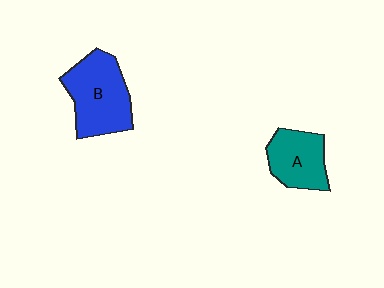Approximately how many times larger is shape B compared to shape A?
Approximately 1.4 times.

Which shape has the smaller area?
Shape A (teal).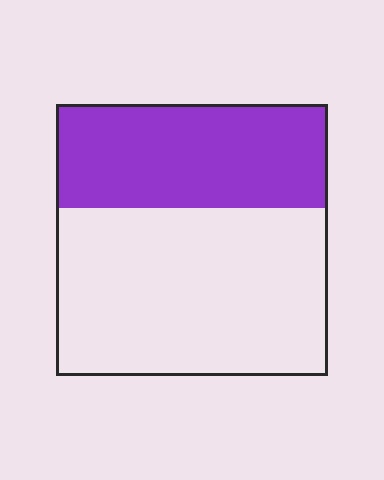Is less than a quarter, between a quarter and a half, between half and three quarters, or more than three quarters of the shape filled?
Between a quarter and a half.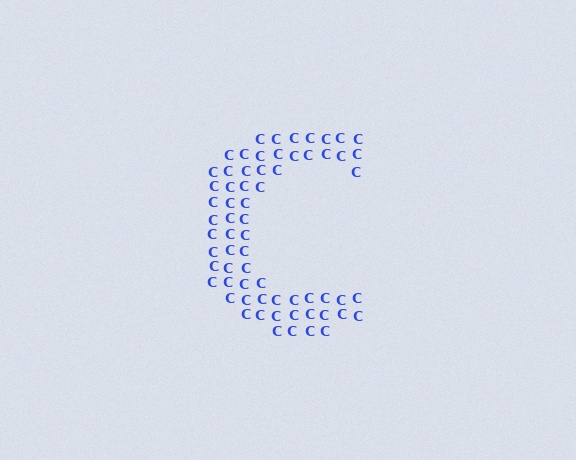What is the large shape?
The large shape is the letter C.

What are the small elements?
The small elements are letter C's.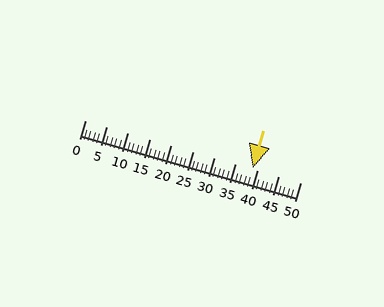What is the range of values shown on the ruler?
The ruler shows values from 0 to 50.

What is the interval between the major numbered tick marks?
The major tick marks are spaced 5 units apart.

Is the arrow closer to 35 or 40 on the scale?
The arrow is closer to 40.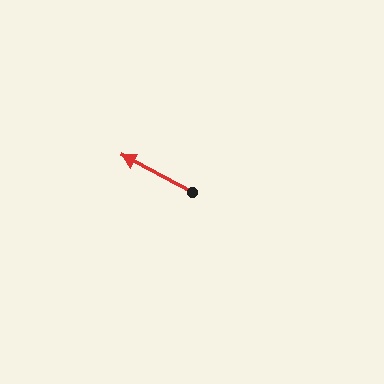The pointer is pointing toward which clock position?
Roughly 10 o'clock.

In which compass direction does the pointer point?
Northwest.